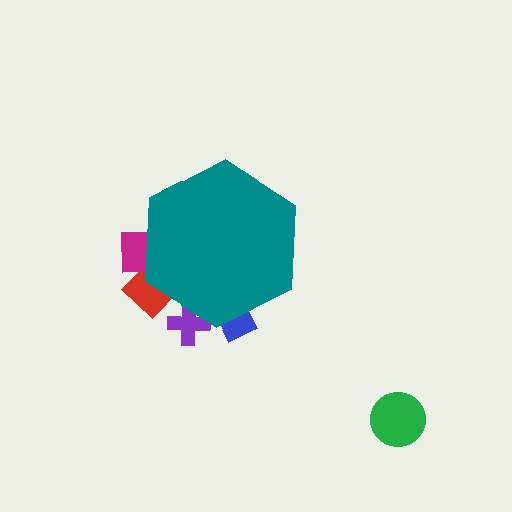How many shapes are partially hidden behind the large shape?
4 shapes are partially hidden.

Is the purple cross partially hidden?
Yes, the purple cross is partially hidden behind the teal hexagon.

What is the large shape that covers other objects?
A teal hexagon.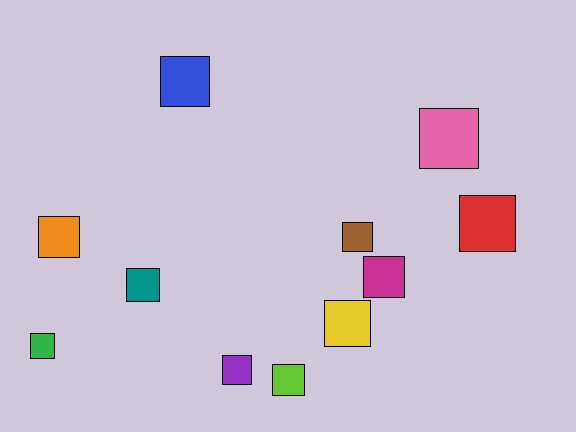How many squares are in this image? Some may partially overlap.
There are 11 squares.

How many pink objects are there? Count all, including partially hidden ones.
There is 1 pink object.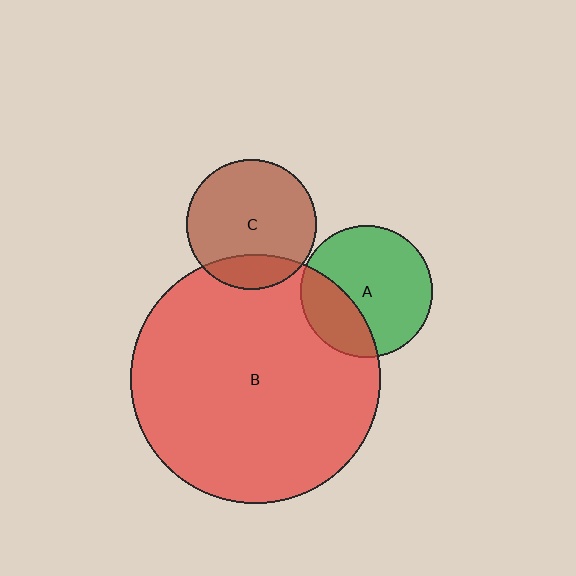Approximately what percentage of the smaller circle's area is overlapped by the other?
Approximately 20%.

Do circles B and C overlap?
Yes.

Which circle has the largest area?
Circle B (red).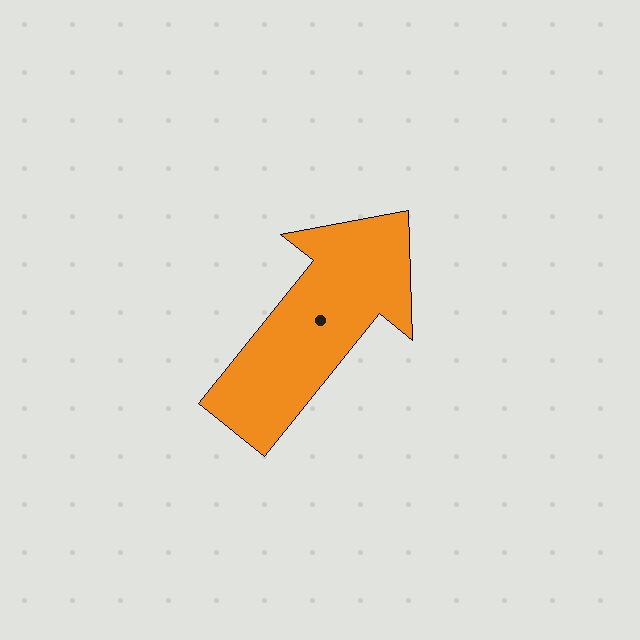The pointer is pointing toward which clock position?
Roughly 1 o'clock.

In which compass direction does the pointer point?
Northeast.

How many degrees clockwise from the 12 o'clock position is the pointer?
Approximately 39 degrees.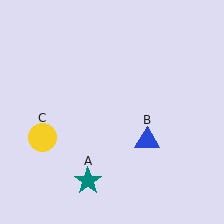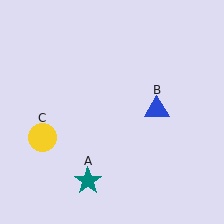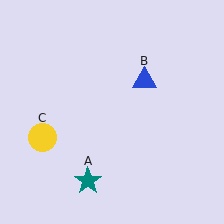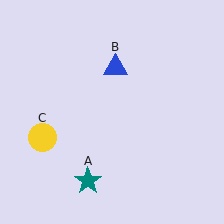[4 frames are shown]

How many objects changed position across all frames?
1 object changed position: blue triangle (object B).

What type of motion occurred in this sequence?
The blue triangle (object B) rotated counterclockwise around the center of the scene.